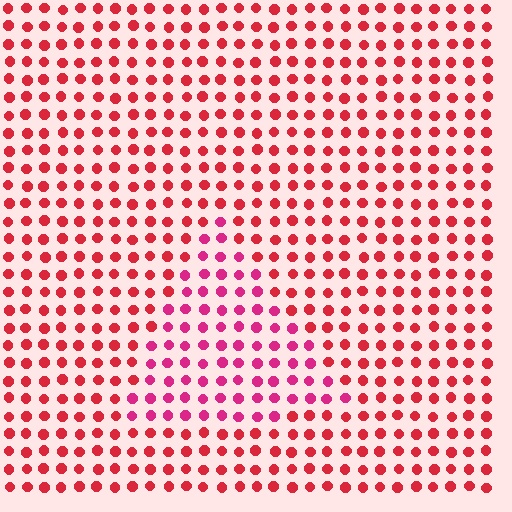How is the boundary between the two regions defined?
The boundary is defined purely by a slight shift in hue (about 26 degrees). Spacing, size, and orientation are identical on both sides.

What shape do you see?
I see a triangle.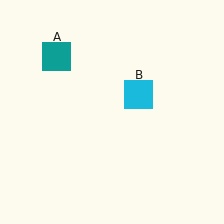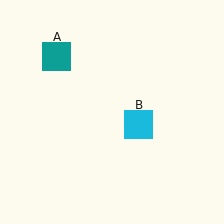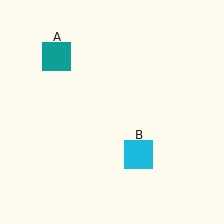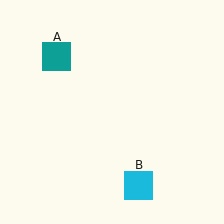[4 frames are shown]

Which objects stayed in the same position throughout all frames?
Teal square (object A) remained stationary.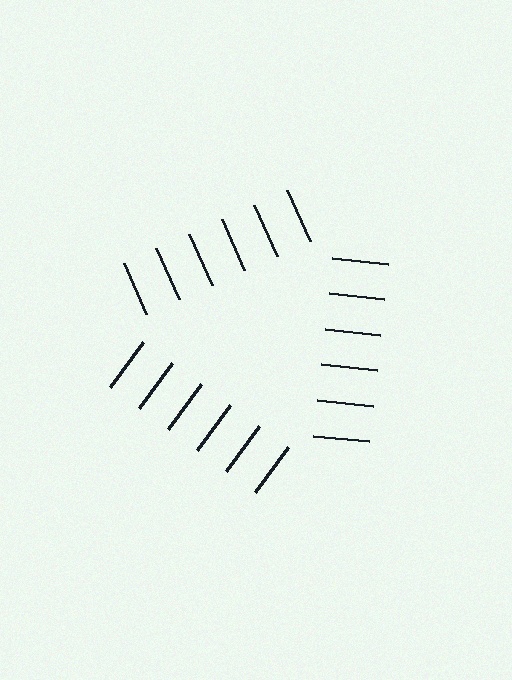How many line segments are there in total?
18 — 6 along each of the 3 edges.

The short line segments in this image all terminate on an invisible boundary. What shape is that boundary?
An illusory triangle — the line segments terminate on its edges but no continuous stroke is drawn.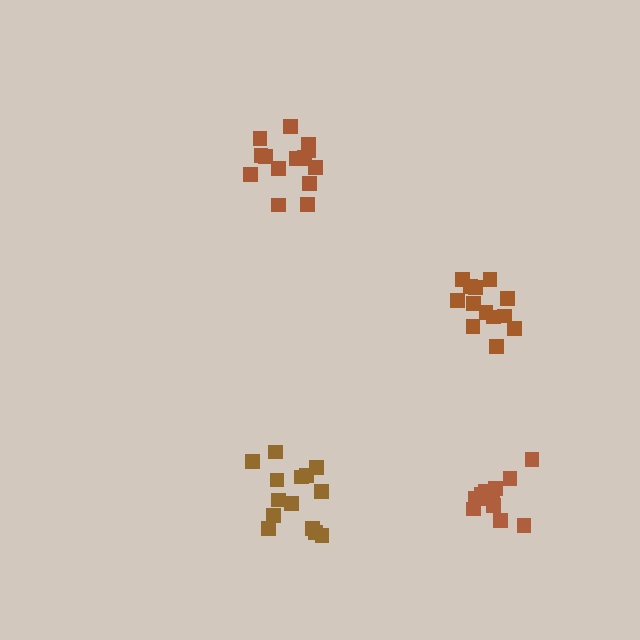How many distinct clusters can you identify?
There are 4 distinct clusters.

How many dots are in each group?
Group 1: 15 dots, Group 2: 14 dots, Group 3: 13 dots, Group 4: 12 dots (54 total).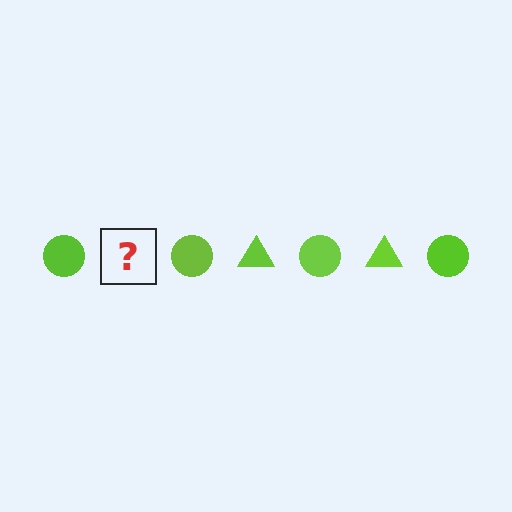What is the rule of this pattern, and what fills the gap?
The rule is that the pattern cycles through circle, triangle shapes in lime. The gap should be filled with a lime triangle.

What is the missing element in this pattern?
The missing element is a lime triangle.